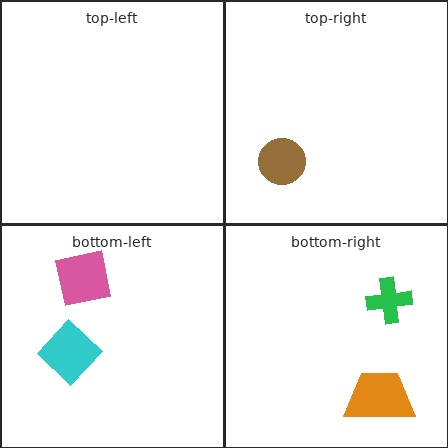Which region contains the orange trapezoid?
The bottom-right region.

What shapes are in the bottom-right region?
The orange trapezoid, the green cross.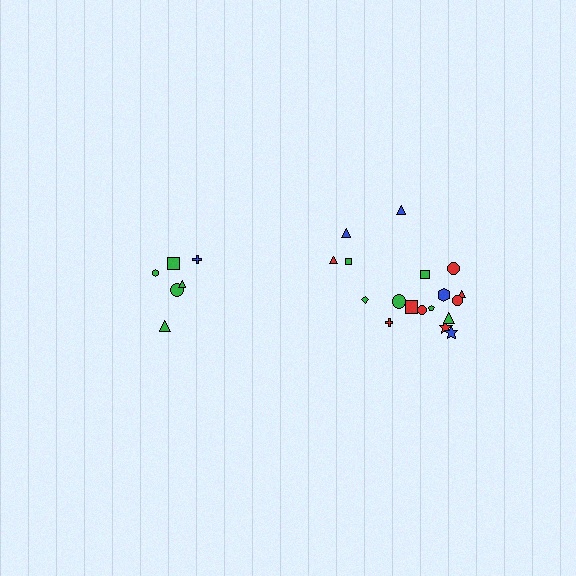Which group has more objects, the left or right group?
The right group.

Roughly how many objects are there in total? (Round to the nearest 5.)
Roughly 25 objects in total.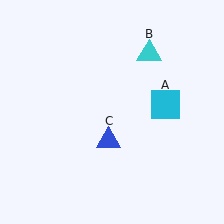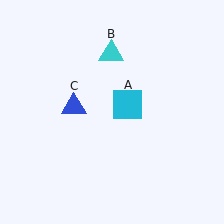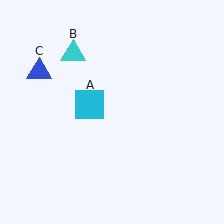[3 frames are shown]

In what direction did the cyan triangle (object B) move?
The cyan triangle (object B) moved left.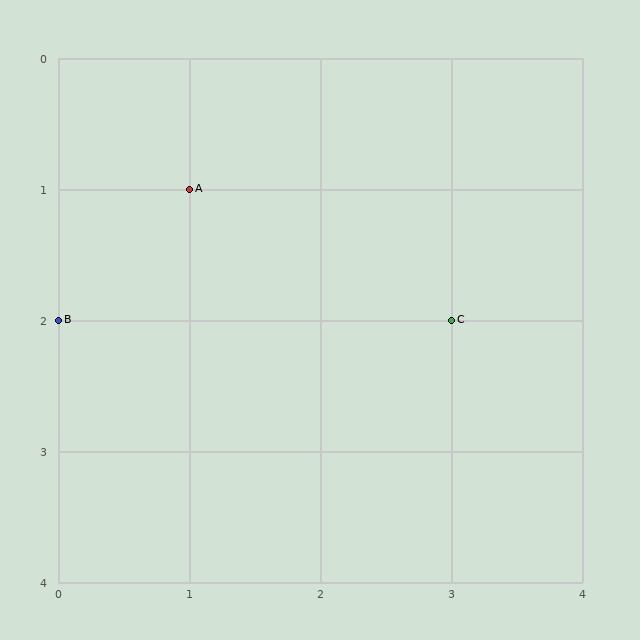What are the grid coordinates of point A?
Point A is at grid coordinates (1, 1).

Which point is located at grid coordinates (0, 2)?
Point B is at (0, 2).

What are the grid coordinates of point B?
Point B is at grid coordinates (0, 2).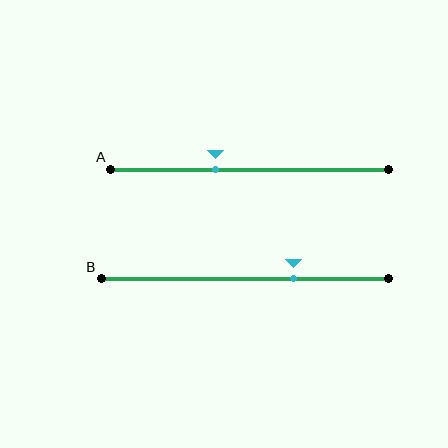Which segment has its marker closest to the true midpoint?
Segment A has its marker closest to the true midpoint.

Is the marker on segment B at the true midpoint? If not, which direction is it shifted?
No, the marker on segment B is shifted to the right by about 17% of the segment length.